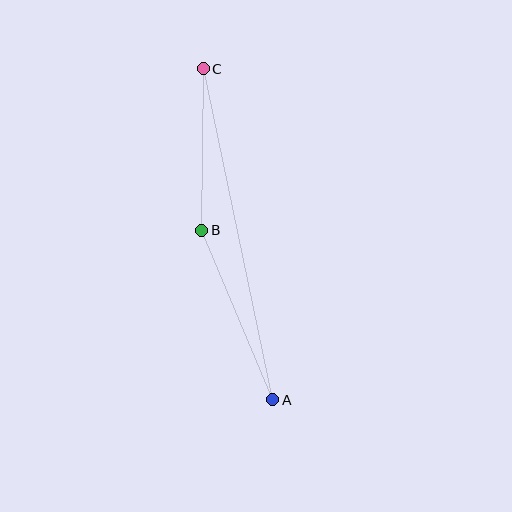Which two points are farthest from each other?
Points A and C are farthest from each other.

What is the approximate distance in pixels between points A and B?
The distance between A and B is approximately 184 pixels.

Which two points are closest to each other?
Points B and C are closest to each other.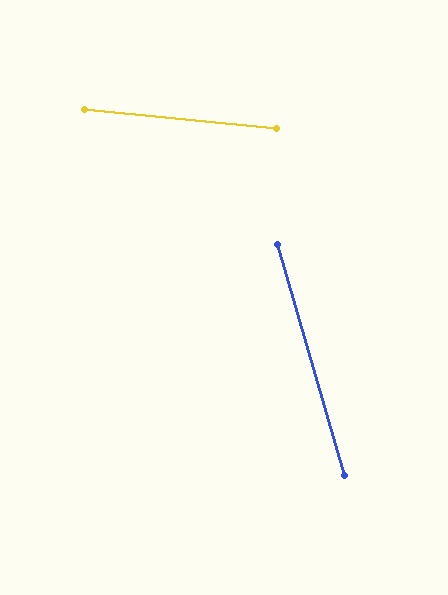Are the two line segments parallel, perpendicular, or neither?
Neither parallel nor perpendicular — they differ by about 68°.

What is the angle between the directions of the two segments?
Approximately 68 degrees.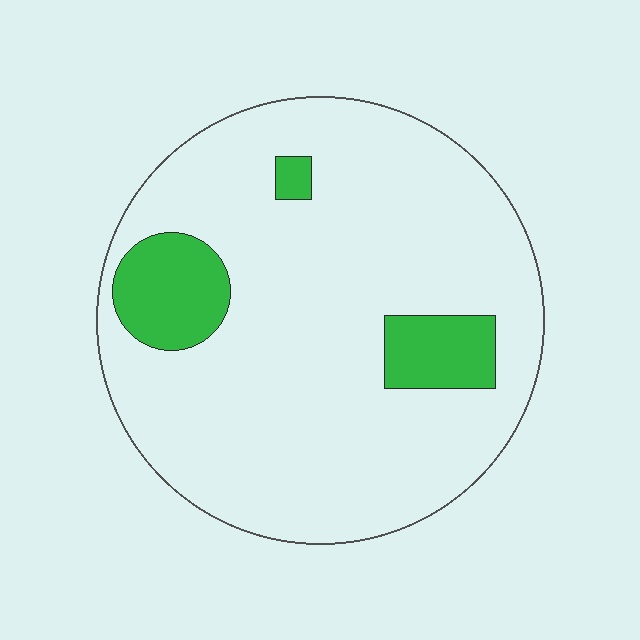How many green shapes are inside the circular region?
3.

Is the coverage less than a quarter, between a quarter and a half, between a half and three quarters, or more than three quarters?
Less than a quarter.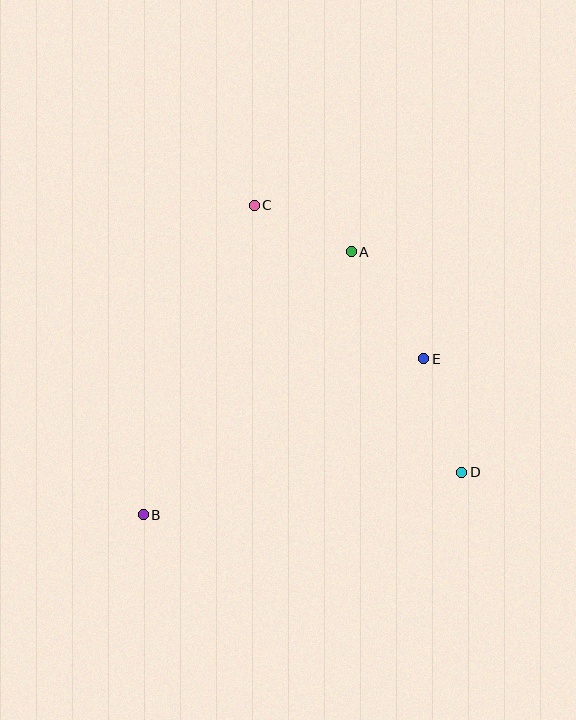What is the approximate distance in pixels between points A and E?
The distance between A and E is approximately 129 pixels.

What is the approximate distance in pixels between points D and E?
The distance between D and E is approximately 120 pixels.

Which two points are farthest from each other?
Points C and D are farthest from each other.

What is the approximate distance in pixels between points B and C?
The distance between B and C is approximately 329 pixels.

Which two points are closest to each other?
Points A and C are closest to each other.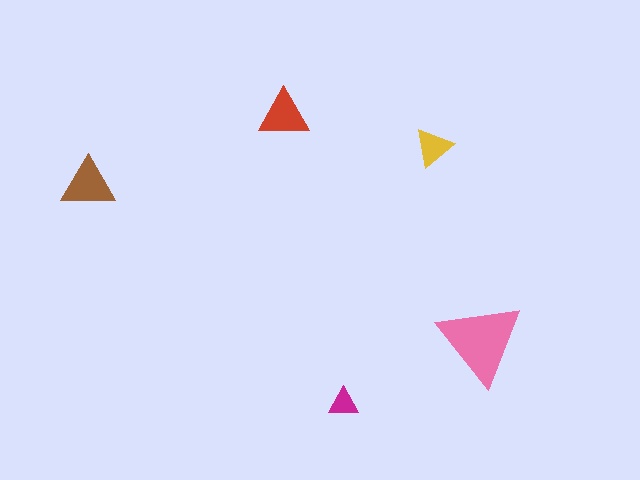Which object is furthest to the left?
The brown triangle is leftmost.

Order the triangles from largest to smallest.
the pink one, the brown one, the red one, the yellow one, the magenta one.